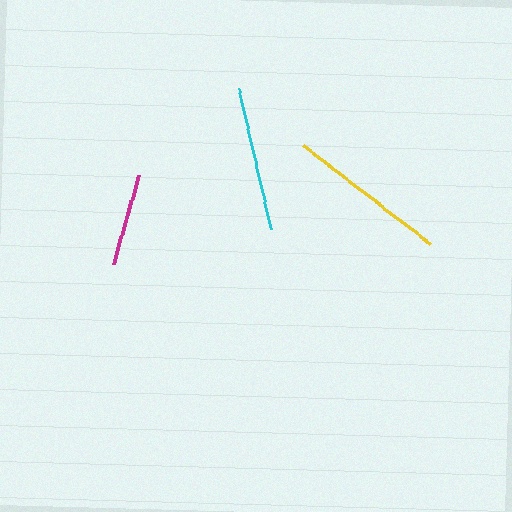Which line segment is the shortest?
The magenta line is the shortest at approximately 92 pixels.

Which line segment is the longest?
The yellow line is the longest at approximately 161 pixels.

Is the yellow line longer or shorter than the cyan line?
The yellow line is longer than the cyan line.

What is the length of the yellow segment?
The yellow segment is approximately 161 pixels long.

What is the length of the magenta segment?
The magenta segment is approximately 92 pixels long.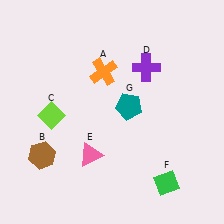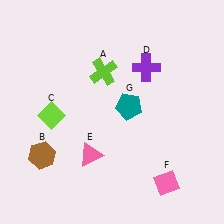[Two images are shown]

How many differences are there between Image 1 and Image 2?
There are 2 differences between the two images.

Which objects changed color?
A changed from orange to lime. F changed from green to pink.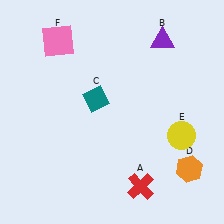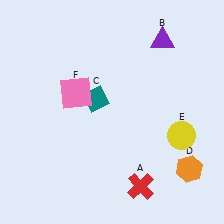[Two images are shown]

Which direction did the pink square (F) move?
The pink square (F) moved down.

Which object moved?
The pink square (F) moved down.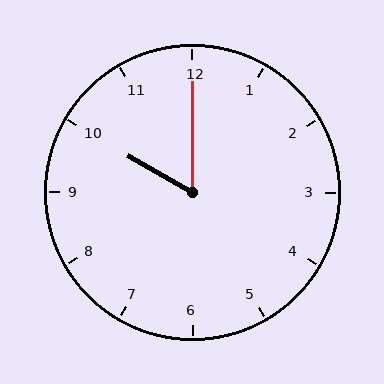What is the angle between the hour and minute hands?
Approximately 60 degrees.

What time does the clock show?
10:00.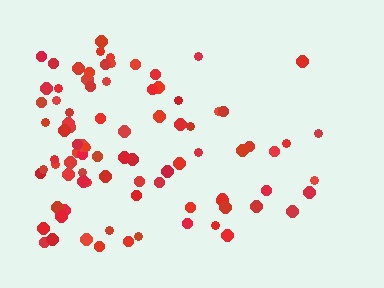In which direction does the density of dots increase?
From right to left, with the left side densest.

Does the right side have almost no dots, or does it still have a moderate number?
Still a moderate number, just noticeably fewer than the left.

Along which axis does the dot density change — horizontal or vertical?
Horizontal.